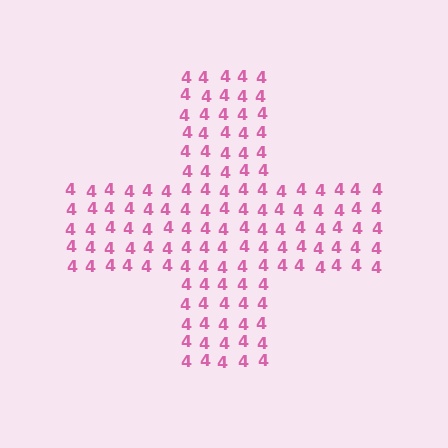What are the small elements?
The small elements are digit 4's.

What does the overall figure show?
The overall figure shows a cross.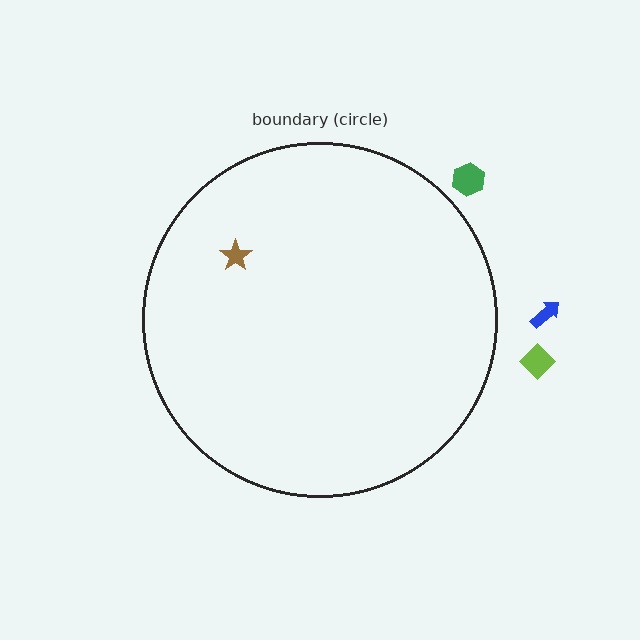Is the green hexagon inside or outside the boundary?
Outside.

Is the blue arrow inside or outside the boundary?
Outside.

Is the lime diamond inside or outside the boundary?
Outside.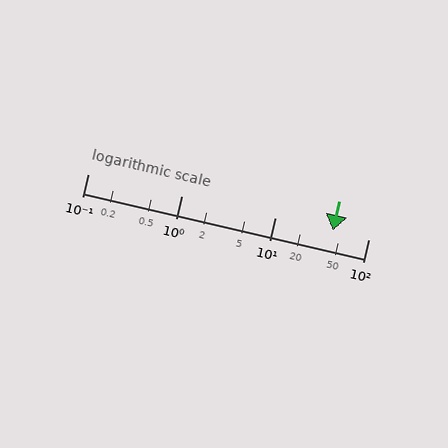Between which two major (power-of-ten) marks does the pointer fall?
The pointer is between 10 and 100.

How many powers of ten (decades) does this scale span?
The scale spans 3 decades, from 0.1 to 100.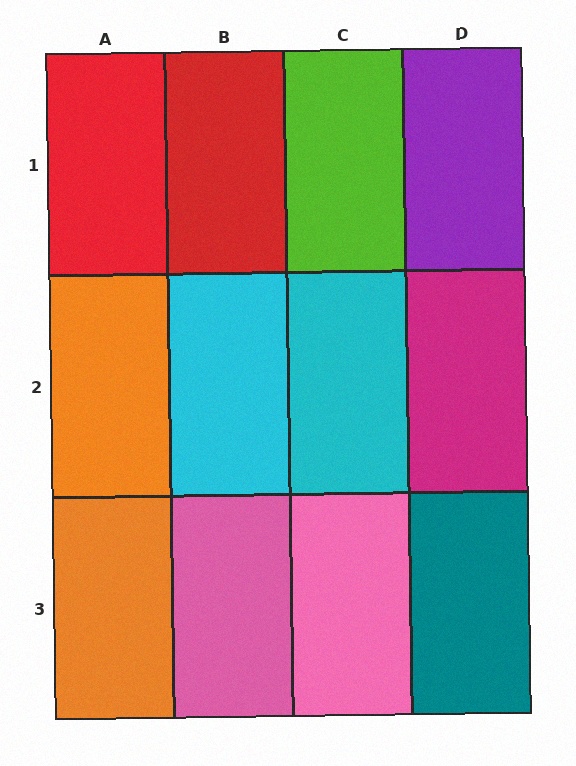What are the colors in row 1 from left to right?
Red, red, lime, purple.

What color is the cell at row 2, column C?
Cyan.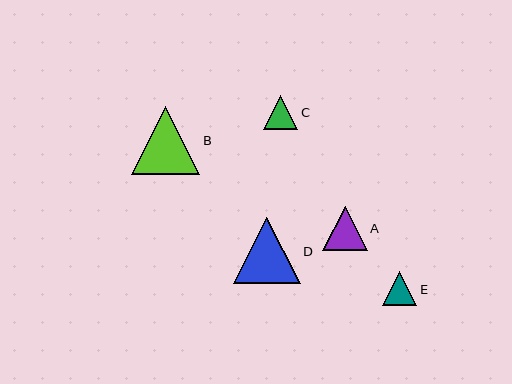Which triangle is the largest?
Triangle B is the largest with a size of approximately 68 pixels.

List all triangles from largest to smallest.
From largest to smallest: B, D, A, C, E.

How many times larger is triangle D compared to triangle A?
Triangle D is approximately 1.5 times the size of triangle A.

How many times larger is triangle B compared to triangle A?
Triangle B is approximately 1.5 times the size of triangle A.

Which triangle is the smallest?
Triangle E is the smallest with a size of approximately 34 pixels.